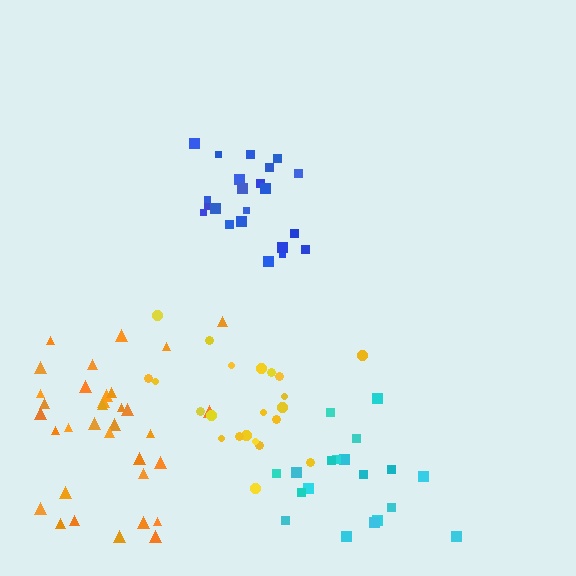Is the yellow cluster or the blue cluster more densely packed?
Blue.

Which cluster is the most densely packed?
Blue.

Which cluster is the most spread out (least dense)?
Cyan.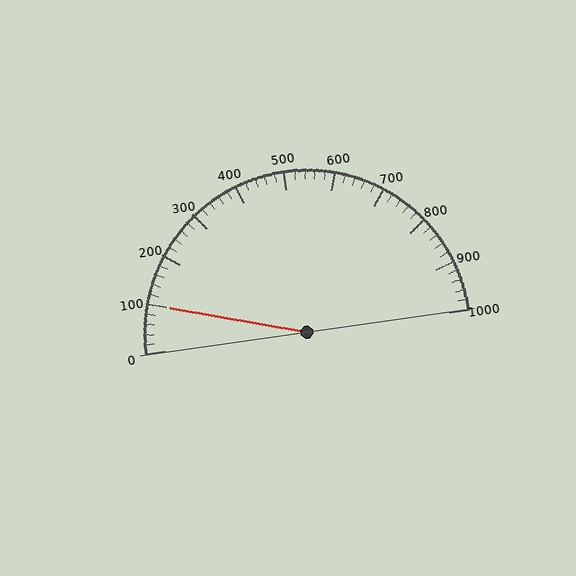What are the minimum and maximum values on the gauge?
The gauge ranges from 0 to 1000.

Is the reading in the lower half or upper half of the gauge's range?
The reading is in the lower half of the range (0 to 1000).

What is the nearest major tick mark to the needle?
The nearest major tick mark is 100.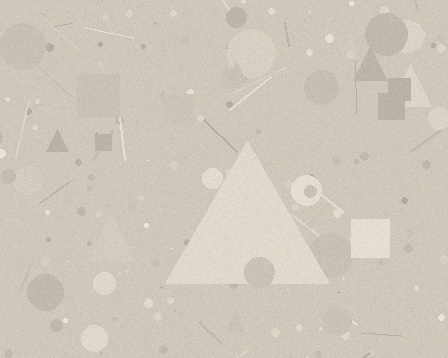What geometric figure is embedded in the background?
A triangle is embedded in the background.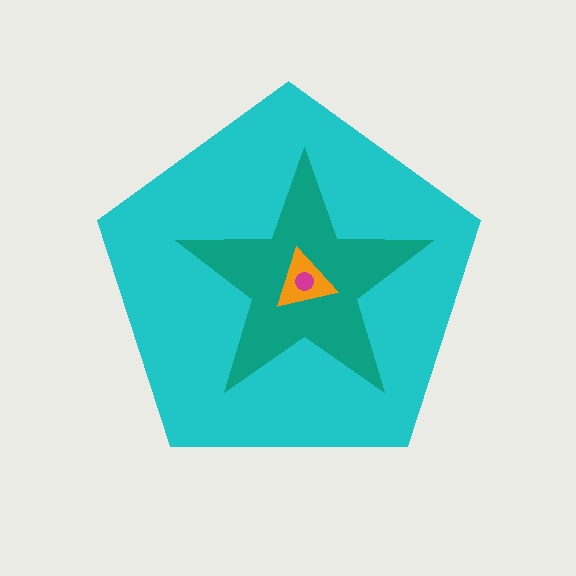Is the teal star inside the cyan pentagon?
Yes.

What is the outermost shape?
The cyan pentagon.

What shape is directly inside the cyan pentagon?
The teal star.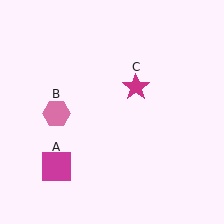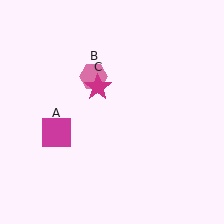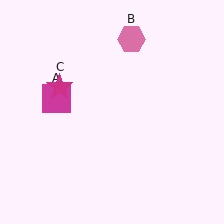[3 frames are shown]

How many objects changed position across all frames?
3 objects changed position: magenta square (object A), pink hexagon (object B), magenta star (object C).